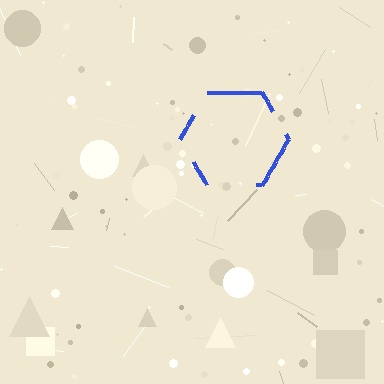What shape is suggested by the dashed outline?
The dashed outline suggests a hexagon.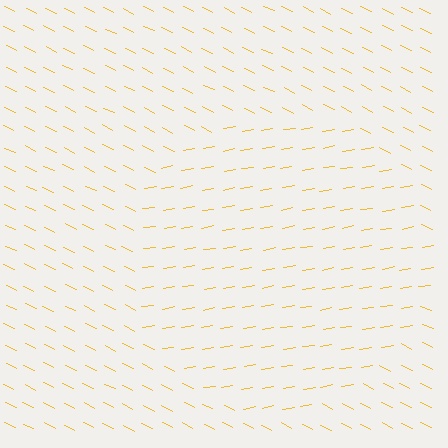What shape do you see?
I see a circle.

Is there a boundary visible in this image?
Yes, there is a texture boundary formed by a change in line orientation.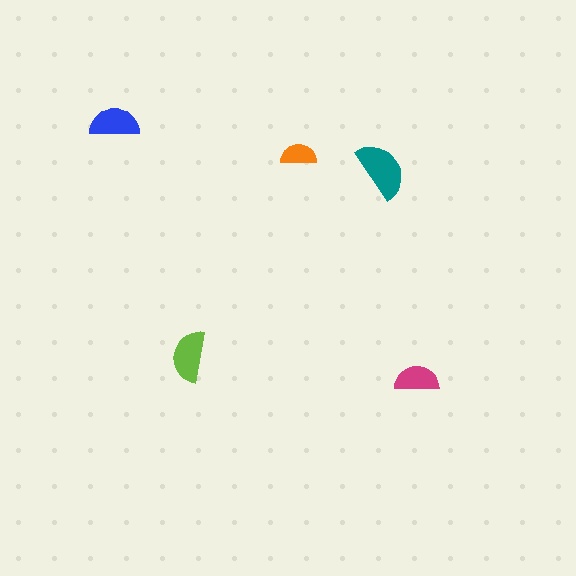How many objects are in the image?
There are 5 objects in the image.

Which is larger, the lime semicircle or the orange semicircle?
The lime one.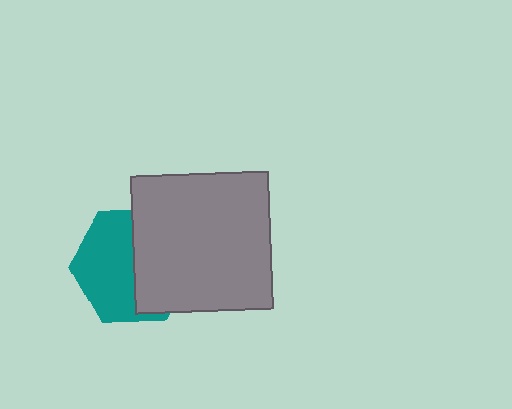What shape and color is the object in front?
The object in front is a gray square.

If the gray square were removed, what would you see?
You would see the complete teal hexagon.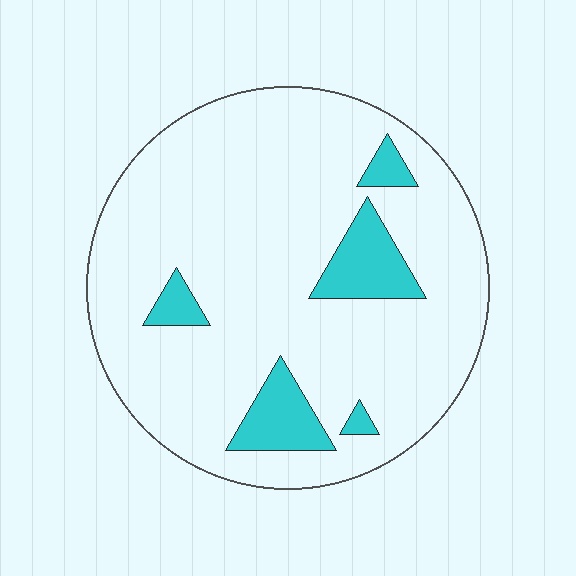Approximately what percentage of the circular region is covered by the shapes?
Approximately 15%.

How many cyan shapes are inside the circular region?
5.